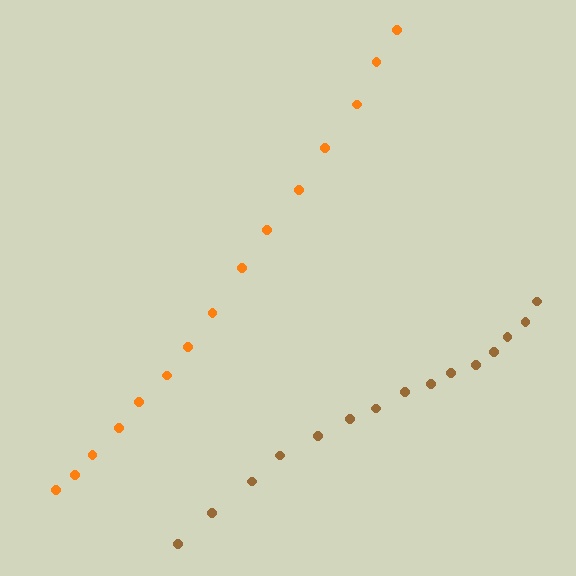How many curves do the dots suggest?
There are 2 distinct paths.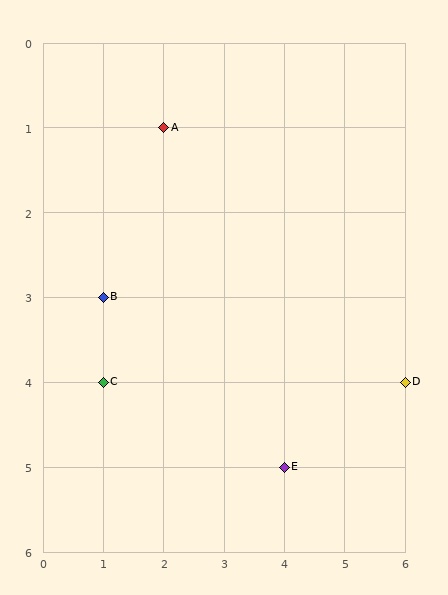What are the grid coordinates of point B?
Point B is at grid coordinates (1, 3).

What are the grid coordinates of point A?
Point A is at grid coordinates (2, 1).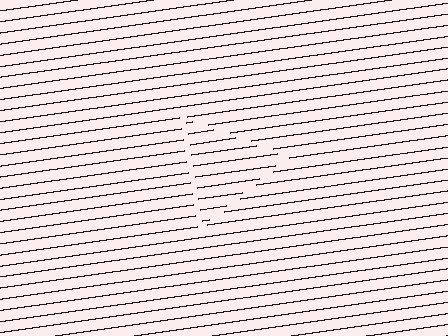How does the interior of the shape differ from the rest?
The interior of the shape contains the same grating, shifted by half a period — the contour is defined by the phase discontinuity where line-ends from the inner and outer gratings abut.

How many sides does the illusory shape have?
3 sides — the line-ends trace a triangle.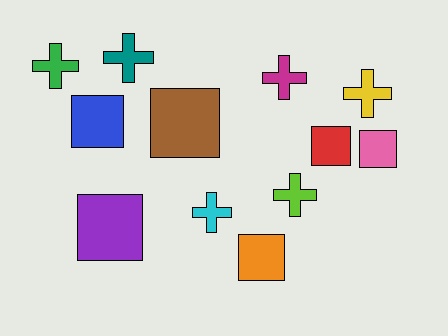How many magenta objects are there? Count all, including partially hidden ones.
There is 1 magenta object.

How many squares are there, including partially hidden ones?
There are 6 squares.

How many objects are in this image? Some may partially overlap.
There are 12 objects.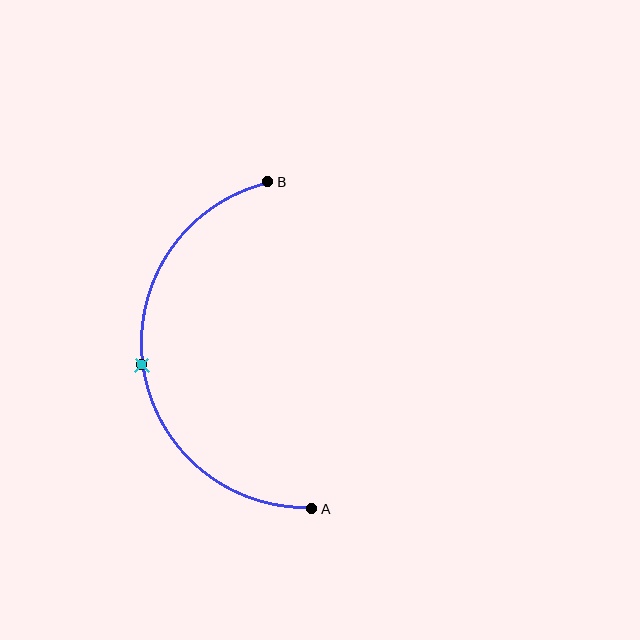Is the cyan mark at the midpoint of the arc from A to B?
Yes. The cyan mark lies on the arc at equal arc-length from both A and B — it is the arc midpoint.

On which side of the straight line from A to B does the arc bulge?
The arc bulges to the left of the straight line connecting A and B.